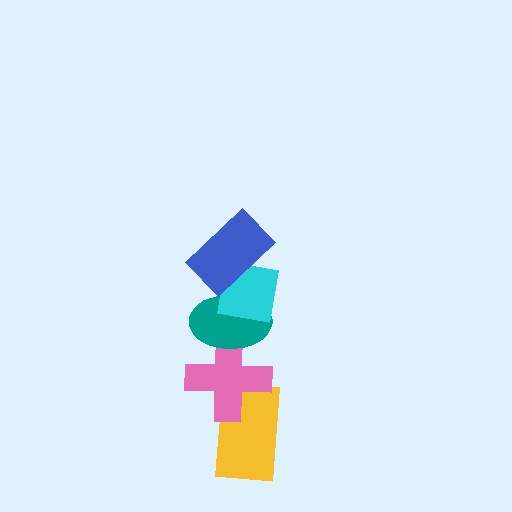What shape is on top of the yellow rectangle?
The pink cross is on top of the yellow rectangle.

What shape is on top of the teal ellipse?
The cyan square is on top of the teal ellipse.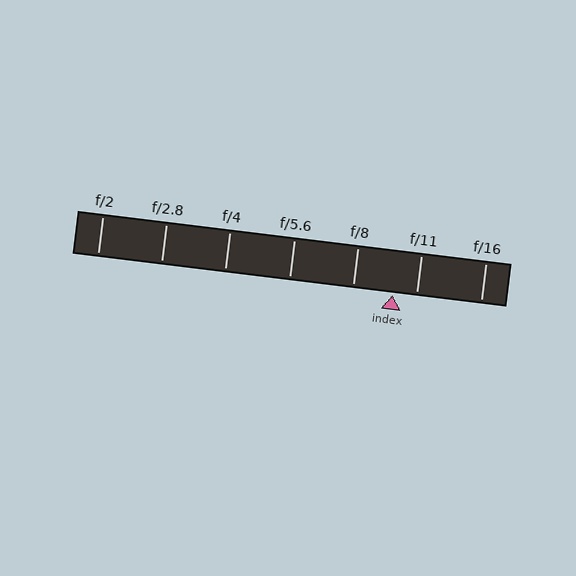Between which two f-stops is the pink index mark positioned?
The index mark is between f/8 and f/11.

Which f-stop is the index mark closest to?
The index mark is closest to f/11.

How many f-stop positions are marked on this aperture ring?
There are 7 f-stop positions marked.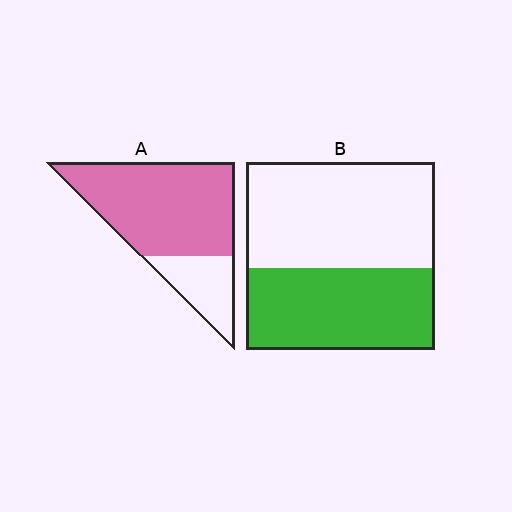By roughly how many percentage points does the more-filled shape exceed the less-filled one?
By roughly 30 percentage points (A over B).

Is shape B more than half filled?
No.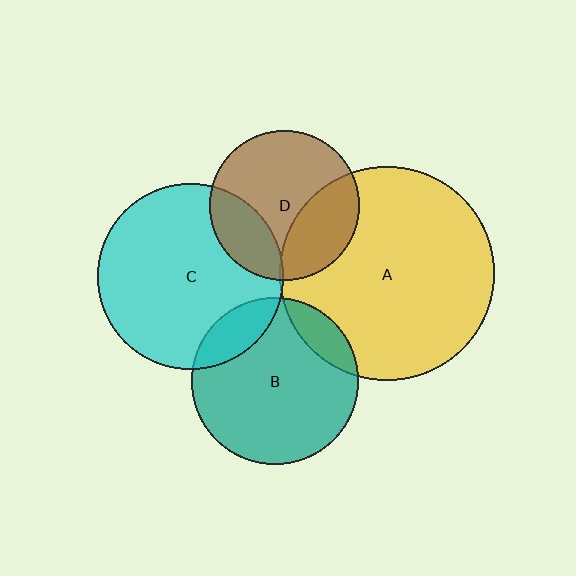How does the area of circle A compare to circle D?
Approximately 2.0 times.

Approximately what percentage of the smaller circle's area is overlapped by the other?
Approximately 10%.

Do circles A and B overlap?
Yes.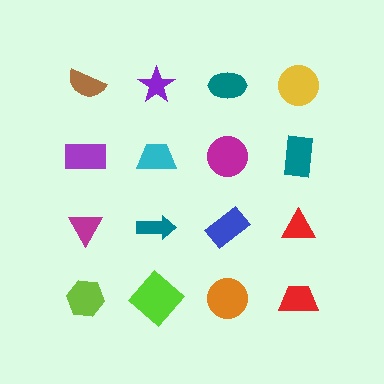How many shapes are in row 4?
4 shapes.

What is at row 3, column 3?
A blue rectangle.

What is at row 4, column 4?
A red trapezoid.